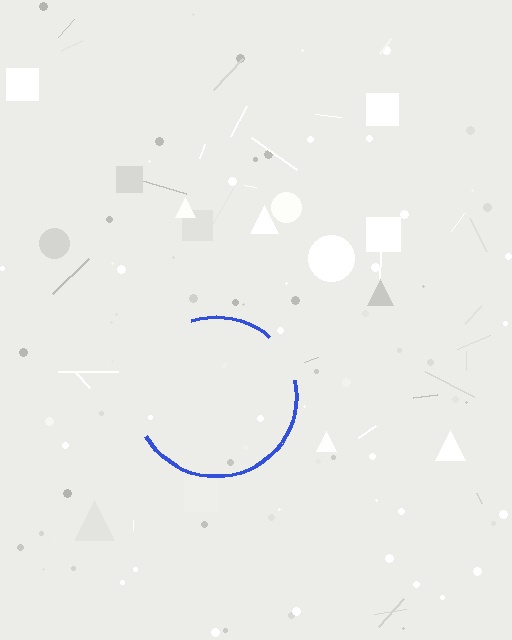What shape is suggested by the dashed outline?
The dashed outline suggests a circle.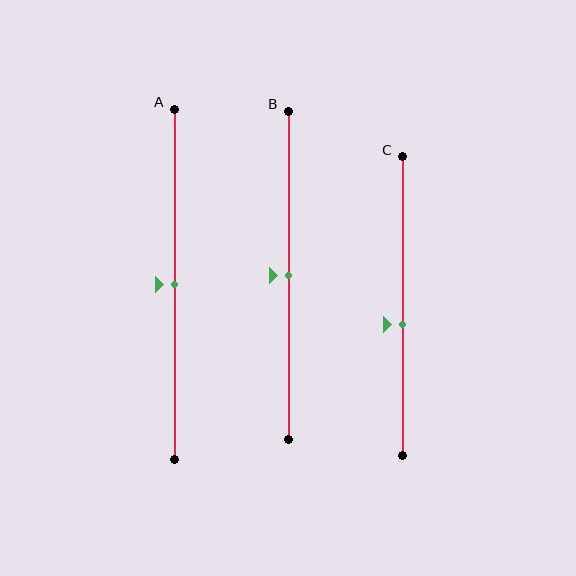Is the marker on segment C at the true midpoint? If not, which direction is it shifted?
No, the marker on segment C is shifted downward by about 6% of the segment length.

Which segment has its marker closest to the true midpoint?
Segment A has its marker closest to the true midpoint.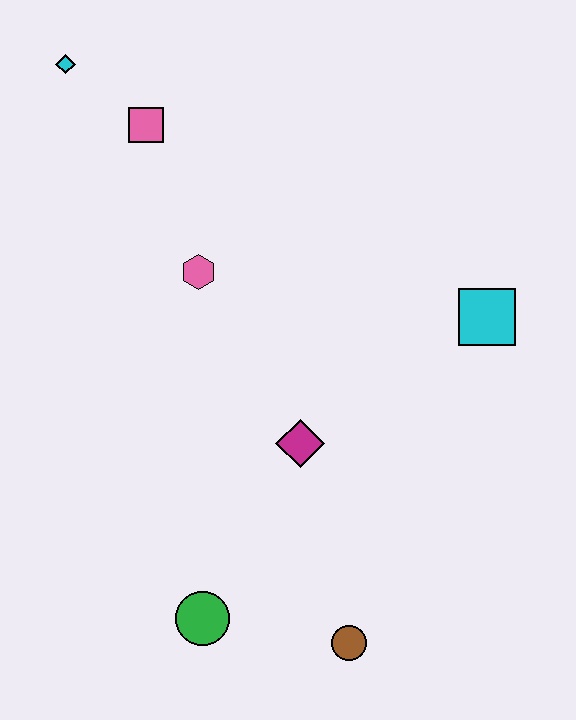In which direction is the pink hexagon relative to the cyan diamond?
The pink hexagon is below the cyan diamond.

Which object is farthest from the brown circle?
The cyan diamond is farthest from the brown circle.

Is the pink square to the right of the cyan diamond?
Yes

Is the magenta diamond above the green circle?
Yes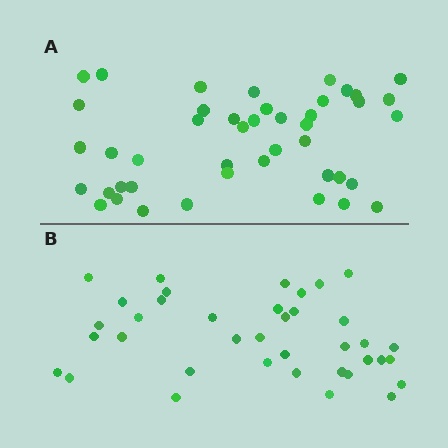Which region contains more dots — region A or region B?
Region A (the top region) has more dots.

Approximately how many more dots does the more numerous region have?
Region A has about 6 more dots than region B.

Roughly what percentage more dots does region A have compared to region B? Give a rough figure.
About 15% more.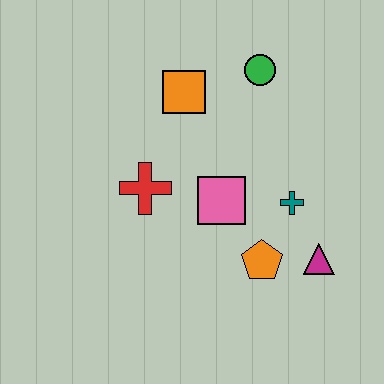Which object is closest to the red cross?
The pink square is closest to the red cross.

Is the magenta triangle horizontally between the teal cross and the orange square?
No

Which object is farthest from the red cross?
The magenta triangle is farthest from the red cross.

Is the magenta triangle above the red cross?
No